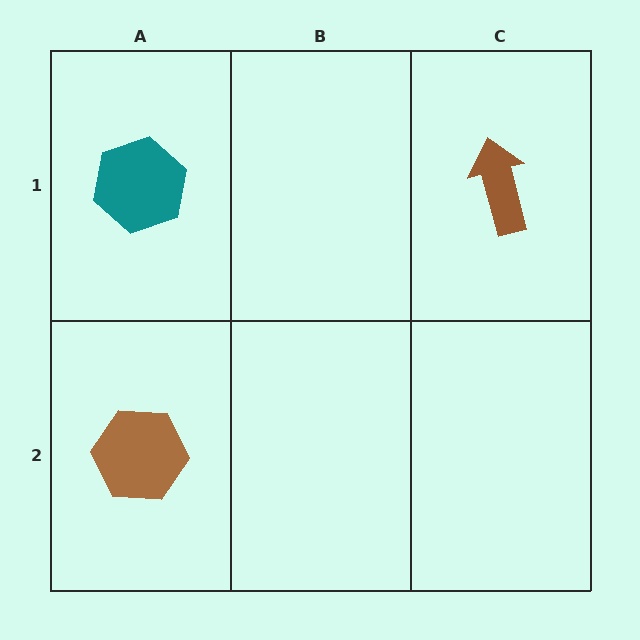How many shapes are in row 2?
1 shape.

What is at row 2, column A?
A brown hexagon.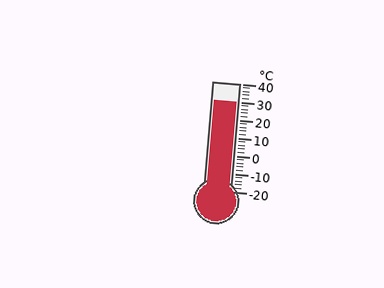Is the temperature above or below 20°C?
The temperature is above 20°C.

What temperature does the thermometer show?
The thermometer shows approximately 30°C.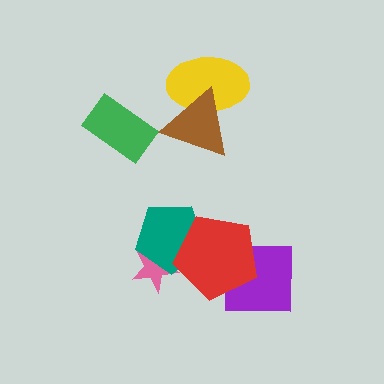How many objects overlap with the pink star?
1 object overlaps with the pink star.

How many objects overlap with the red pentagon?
2 objects overlap with the red pentagon.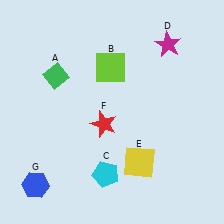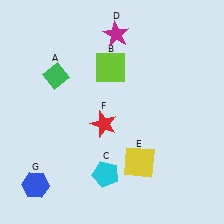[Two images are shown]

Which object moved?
The magenta star (D) moved left.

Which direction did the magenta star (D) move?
The magenta star (D) moved left.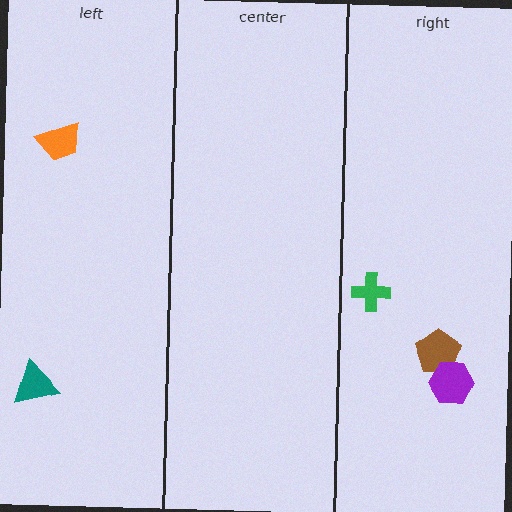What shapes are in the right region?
The green cross, the brown pentagon, the purple hexagon.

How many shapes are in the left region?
2.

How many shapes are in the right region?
3.